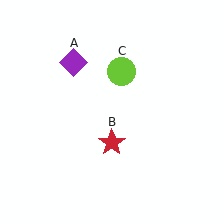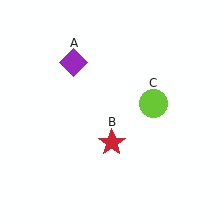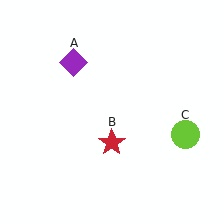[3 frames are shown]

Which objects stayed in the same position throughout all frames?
Purple diamond (object A) and red star (object B) remained stationary.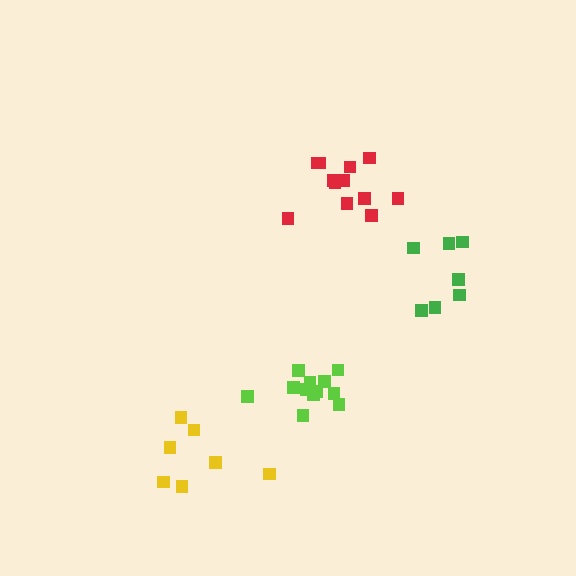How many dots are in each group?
Group 1: 7 dots, Group 2: 12 dots, Group 3: 7 dots, Group 4: 12 dots (38 total).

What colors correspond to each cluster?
The clusters are colored: green, red, yellow, lime.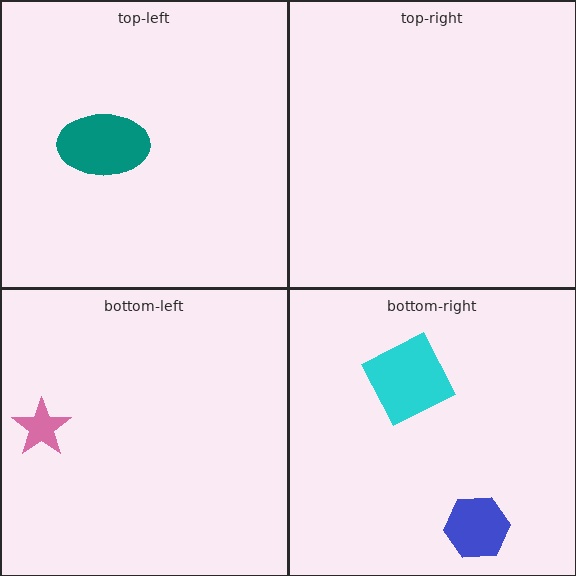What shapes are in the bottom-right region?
The blue hexagon, the cyan diamond.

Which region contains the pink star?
The bottom-left region.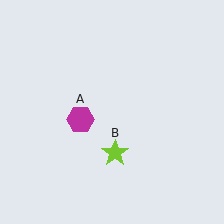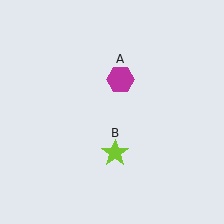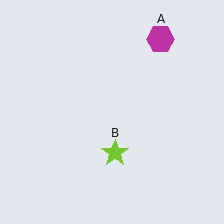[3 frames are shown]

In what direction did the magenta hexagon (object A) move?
The magenta hexagon (object A) moved up and to the right.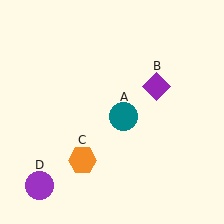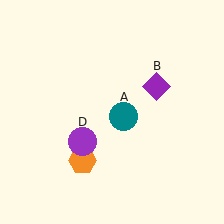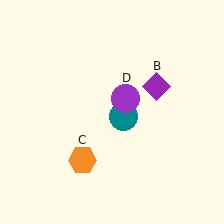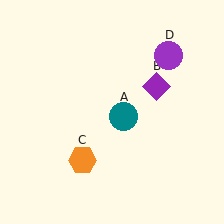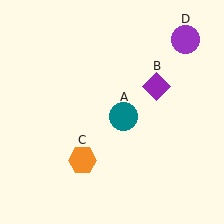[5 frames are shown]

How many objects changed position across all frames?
1 object changed position: purple circle (object D).